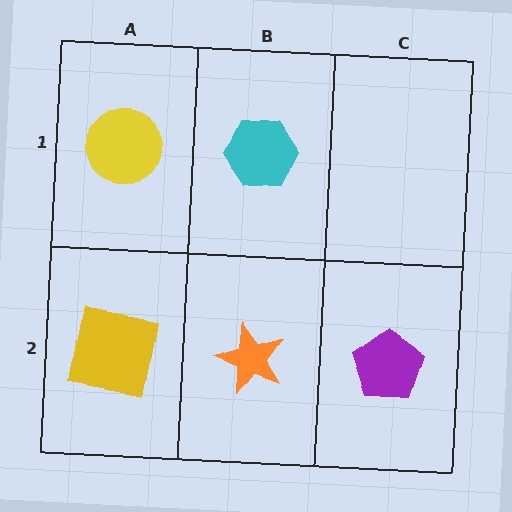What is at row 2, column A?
A yellow square.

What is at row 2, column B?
An orange star.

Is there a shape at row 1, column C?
No, that cell is empty.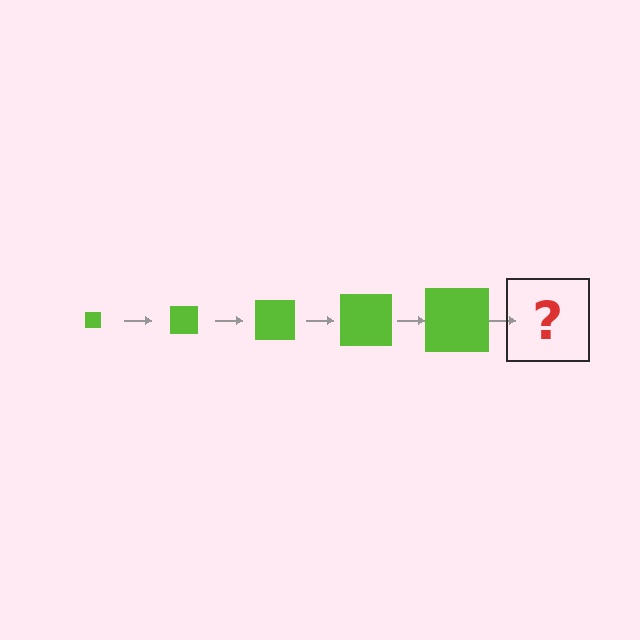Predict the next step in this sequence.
The next step is a lime square, larger than the previous one.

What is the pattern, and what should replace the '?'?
The pattern is that the square gets progressively larger each step. The '?' should be a lime square, larger than the previous one.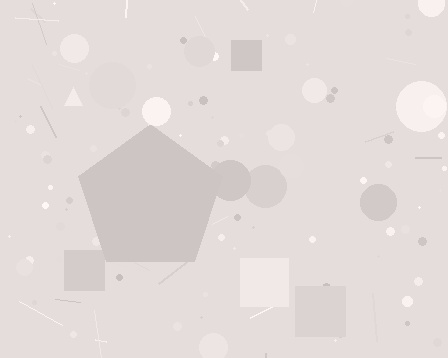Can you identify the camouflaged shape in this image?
The camouflaged shape is a pentagon.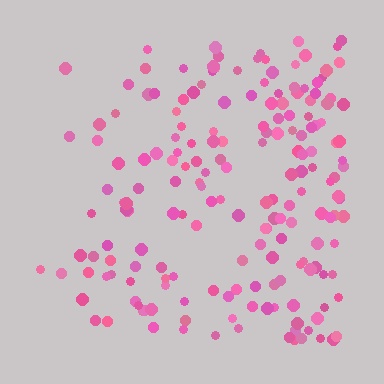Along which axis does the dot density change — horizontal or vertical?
Horizontal.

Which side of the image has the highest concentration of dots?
The right.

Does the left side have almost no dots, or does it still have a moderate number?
Still a moderate number, just noticeably fewer than the right.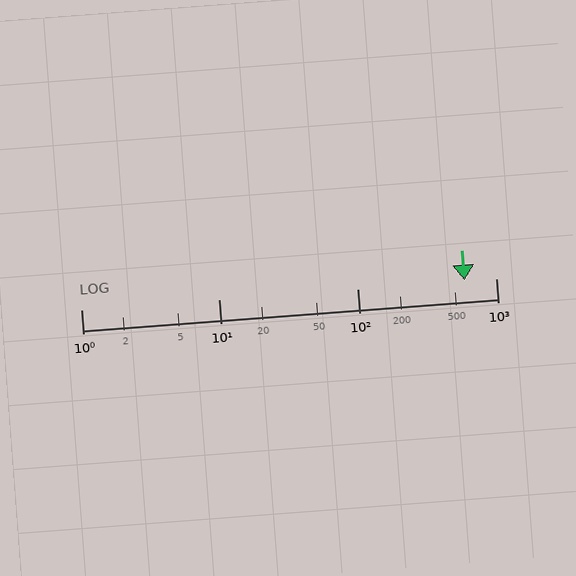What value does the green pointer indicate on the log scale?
The pointer indicates approximately 590.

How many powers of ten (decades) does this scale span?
The scale spans 3 decades, from 1 to 1000.